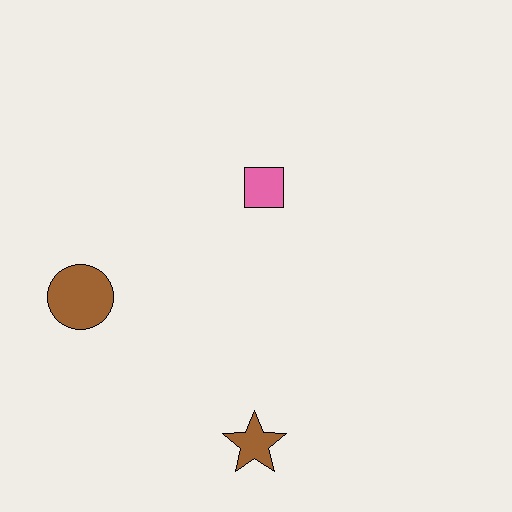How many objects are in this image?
There are 3 objects.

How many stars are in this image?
There is 1 star.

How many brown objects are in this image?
There are 2 brown objects.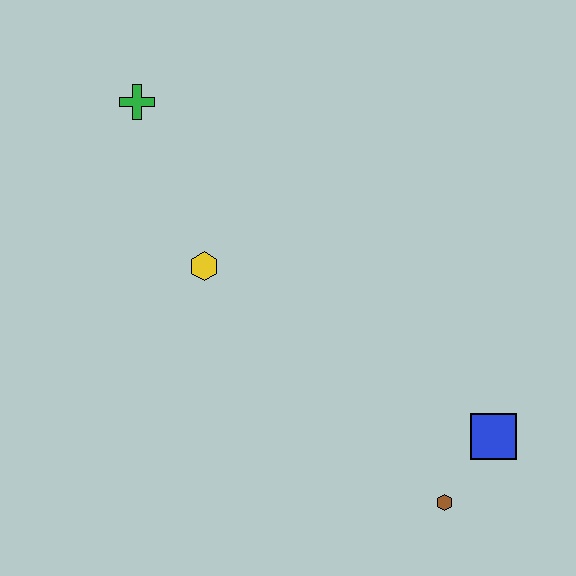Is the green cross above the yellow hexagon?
Yes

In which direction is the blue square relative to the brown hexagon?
The blue square is above the brown hexagon.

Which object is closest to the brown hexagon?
The blue square is closest to the brown hexagon.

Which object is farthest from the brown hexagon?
The green cross is farthest from the brown hexagon.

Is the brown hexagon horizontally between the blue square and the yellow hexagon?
Yes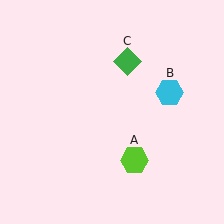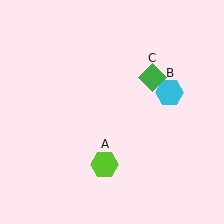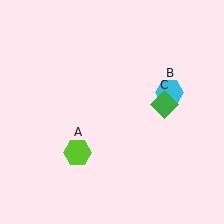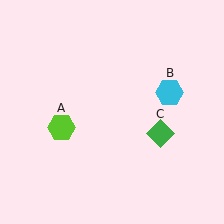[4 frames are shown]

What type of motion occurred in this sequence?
The lime hexagon (object A), green diamond (object C) rotated clockwise around the center of the scene.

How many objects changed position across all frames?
2 objects changed position: lime hexagon (object A), green diamond (object C).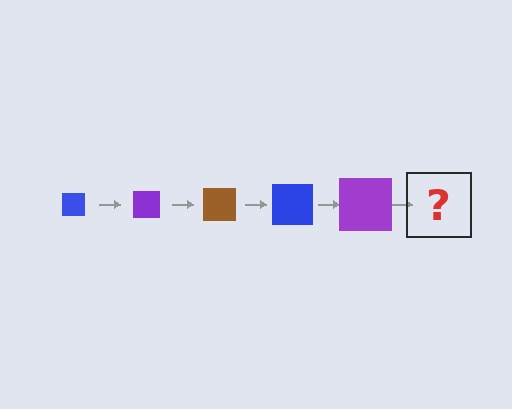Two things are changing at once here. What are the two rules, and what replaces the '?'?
The two rules are that the square grows larger each step and the color cycles through blue, purple, and brown. The '?' should be a brown square, larger than the previous one.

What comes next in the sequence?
The next element should be a brown square, larger than the previous one.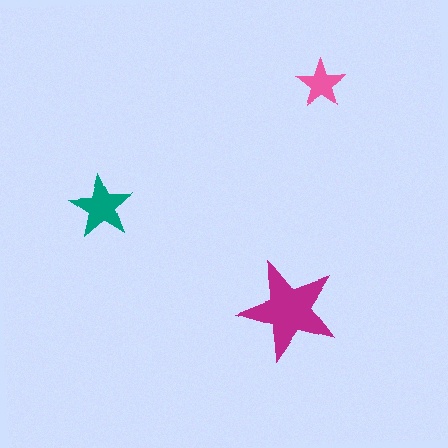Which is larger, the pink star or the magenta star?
The magenta one.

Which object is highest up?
The pink star is topmost.